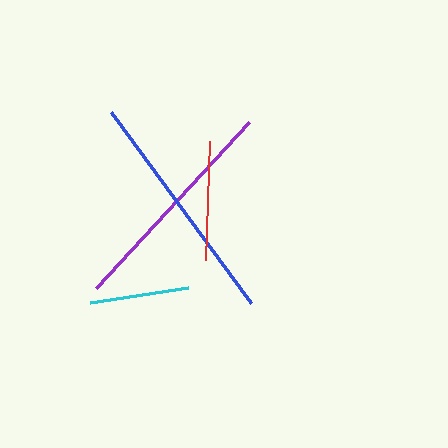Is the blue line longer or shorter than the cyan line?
The blue line is longer than the cyan line.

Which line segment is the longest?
The blue line is the longest at approximately 237 pixels.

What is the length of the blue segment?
The blue segment is approximately 237 pixels long.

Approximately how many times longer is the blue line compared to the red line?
The blue line is approximately 2.0 times the length of the red line.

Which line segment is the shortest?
The cyan line is the shortest at approximately 98 pixels.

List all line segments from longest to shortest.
From longest to shortest: blue, purple, red, cyan.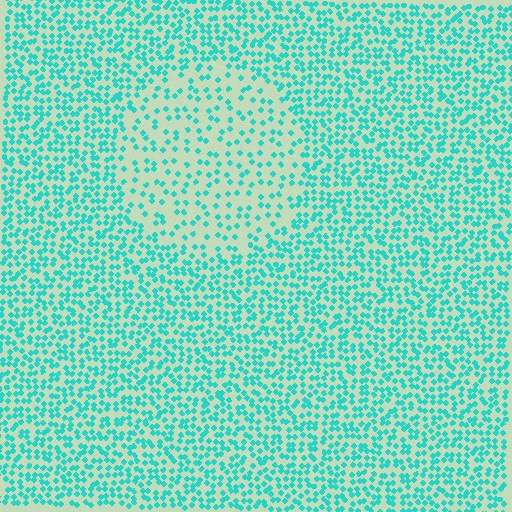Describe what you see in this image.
The image contains small cyan elements arranged at two different densities. A circle-shaped region is visible where the elements are less densely packed than the surrounding area.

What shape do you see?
I see a circle.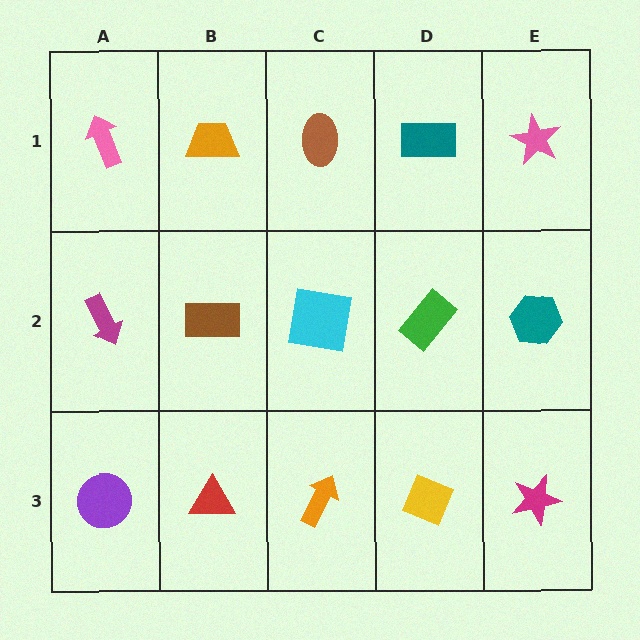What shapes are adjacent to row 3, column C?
A cyan square (row 2, column C), a red triangle (row 3, column B), a yellow diamond (row 3, column D).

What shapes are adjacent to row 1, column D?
A green rectangle (row 2, column D), a brown ellipse (row 1, column C), a pink star (row 1, column E).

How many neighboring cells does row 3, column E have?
2.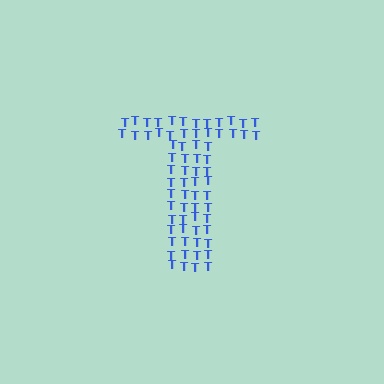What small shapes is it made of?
It is made of small letter T's.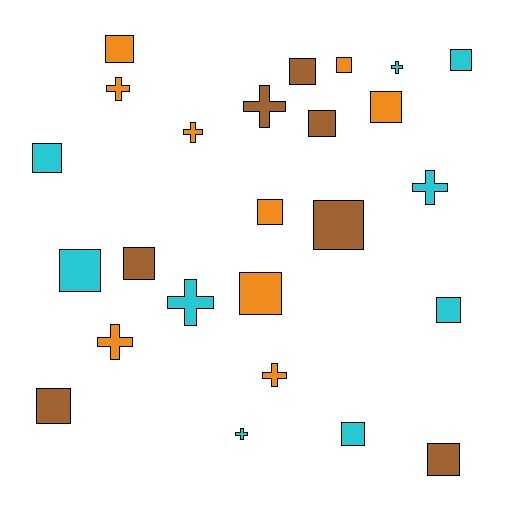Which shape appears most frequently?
Square, with 16 objects.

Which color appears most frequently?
Cyan, with 9 objects.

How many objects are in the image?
There are 25 objects.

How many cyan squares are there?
There are 5 cyan squares.